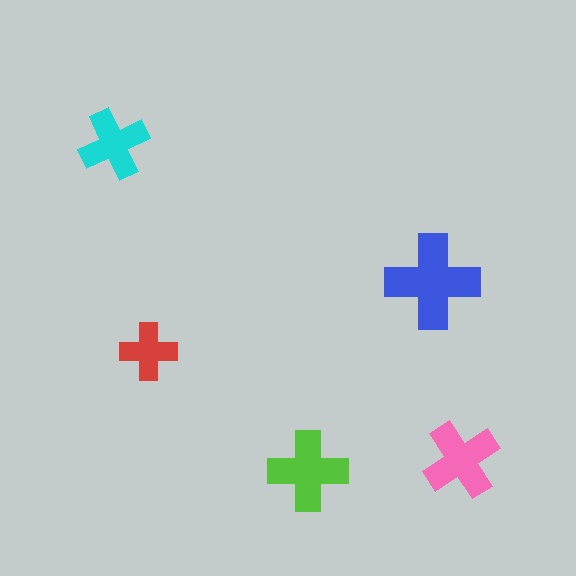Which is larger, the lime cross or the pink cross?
The lime one.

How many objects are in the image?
There are 5 objects in the image.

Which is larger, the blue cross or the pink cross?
The blue one.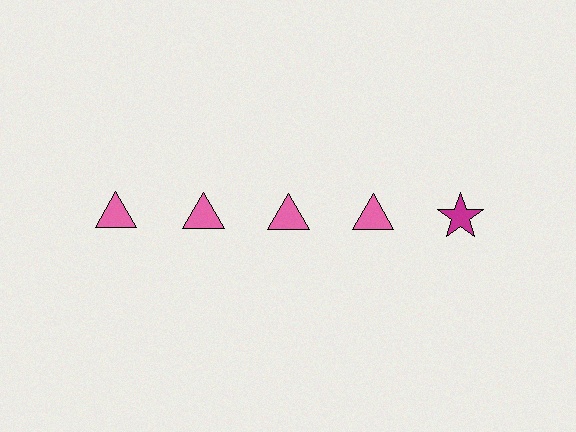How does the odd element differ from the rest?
It differs in both color (magenta instead of pink) and shape (star instead of triangle).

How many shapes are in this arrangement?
There are 5 shapes arranged in a grid pattern.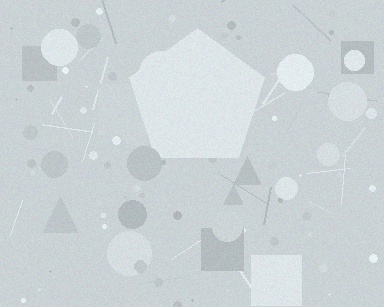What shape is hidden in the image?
A pentagon is hidden in the image.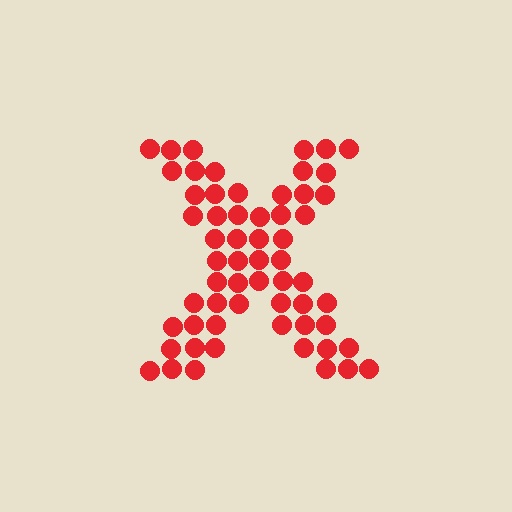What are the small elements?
The small elements are circles.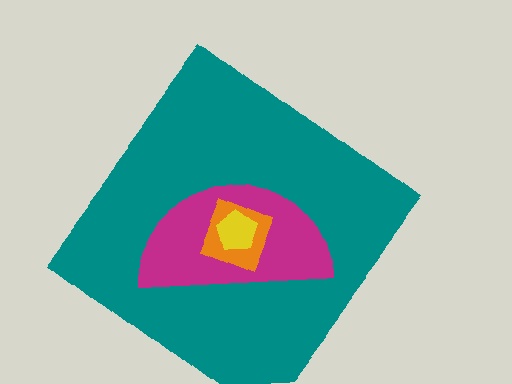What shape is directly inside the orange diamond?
The yellow pentagon.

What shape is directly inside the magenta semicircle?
The orange diamond.